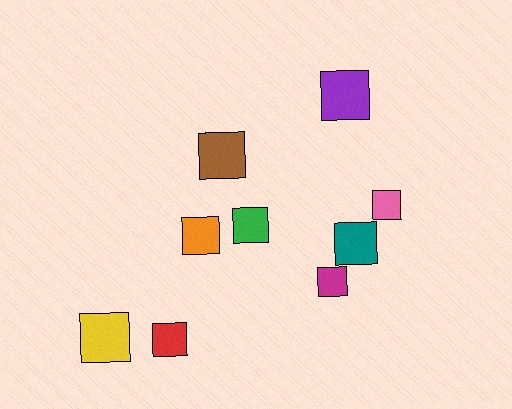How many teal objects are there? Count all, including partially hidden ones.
There is 1 teal object.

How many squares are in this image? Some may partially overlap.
There are 9 squares.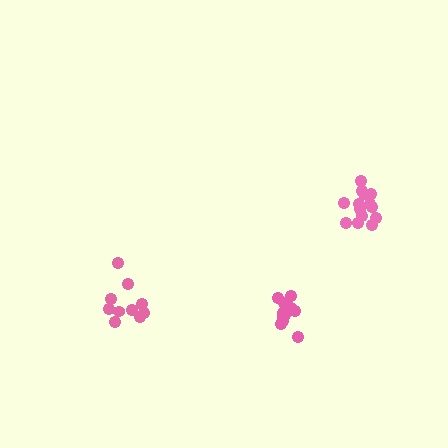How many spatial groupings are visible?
There are 3 spatial groupings.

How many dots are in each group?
Group 1: 14 dots, Group 2: 11 dots, Group 3: 10 dots (35 total).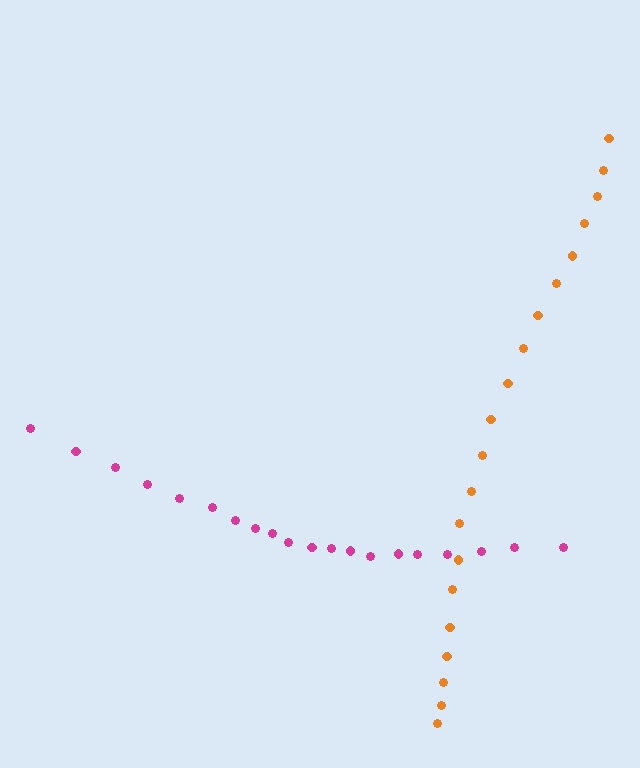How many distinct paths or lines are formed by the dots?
There are 2 distinct paths.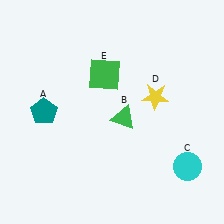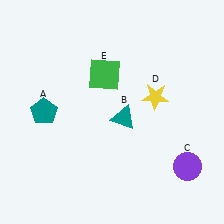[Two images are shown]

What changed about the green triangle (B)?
In Image 1, B is green. In Image 2, it changed to teal.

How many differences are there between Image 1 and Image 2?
There are 2 differences between the two images.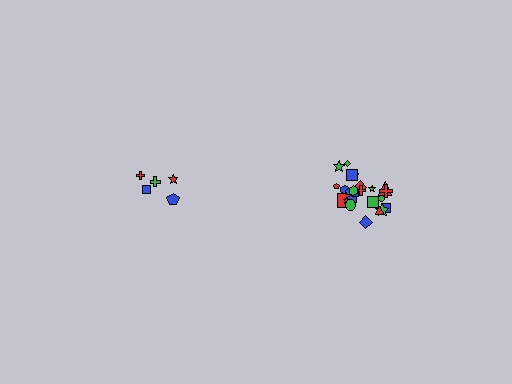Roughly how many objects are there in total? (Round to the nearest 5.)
Roughly 30 objects in total.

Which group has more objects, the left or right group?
The right group.